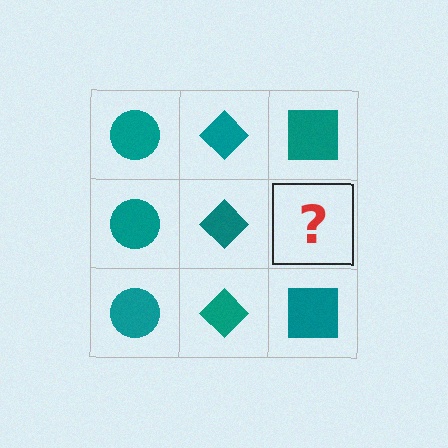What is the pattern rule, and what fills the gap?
The rule is that each column has a consistent shape. The gap should be filled with a teal square.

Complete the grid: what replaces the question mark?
The question mark should be replaced with a teal square.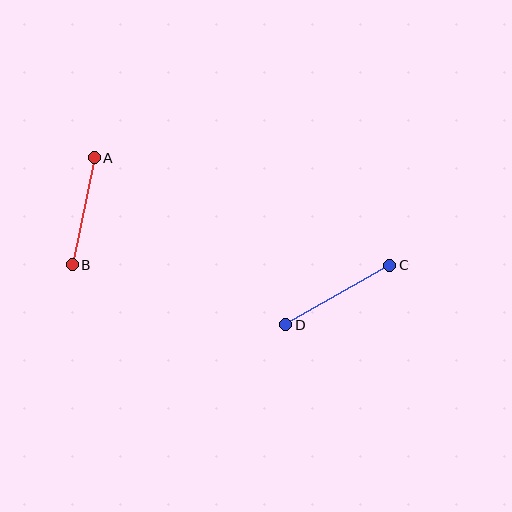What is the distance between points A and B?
The distance is approximately 109 pixels.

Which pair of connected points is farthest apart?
Points C and D are farthest apart.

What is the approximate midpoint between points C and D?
The midpoint is at approximately (338, 295) pixels.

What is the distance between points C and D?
The distance is approximately 119 pixels.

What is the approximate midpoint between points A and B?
The midpoint is at approximately (83, 211) pixels.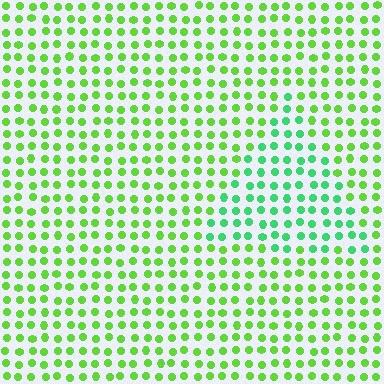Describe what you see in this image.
The image is filled with small lime elements in a uniform arrangement. A triangle-shaped region is visible where the elements are tinted to a slightly different hue, forming a subtle color boundary.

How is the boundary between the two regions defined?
The boundary is defined purely by a slight shift in hue (about 36 degrees). Spacing, size, and orientation are identical on both sides.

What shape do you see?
I see a triangle.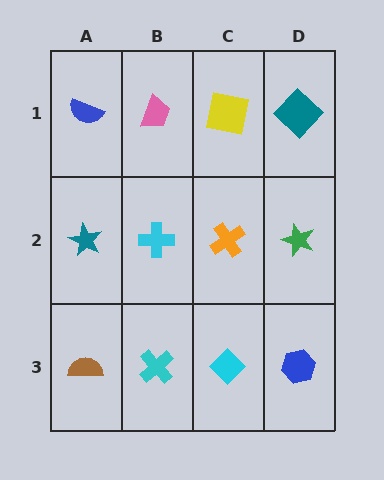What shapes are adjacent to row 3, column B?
A cyan cross (row 2, column B), a brown semicircle (row 3, column A), a cyan diamond (row 3, column C).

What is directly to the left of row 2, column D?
An orange cross.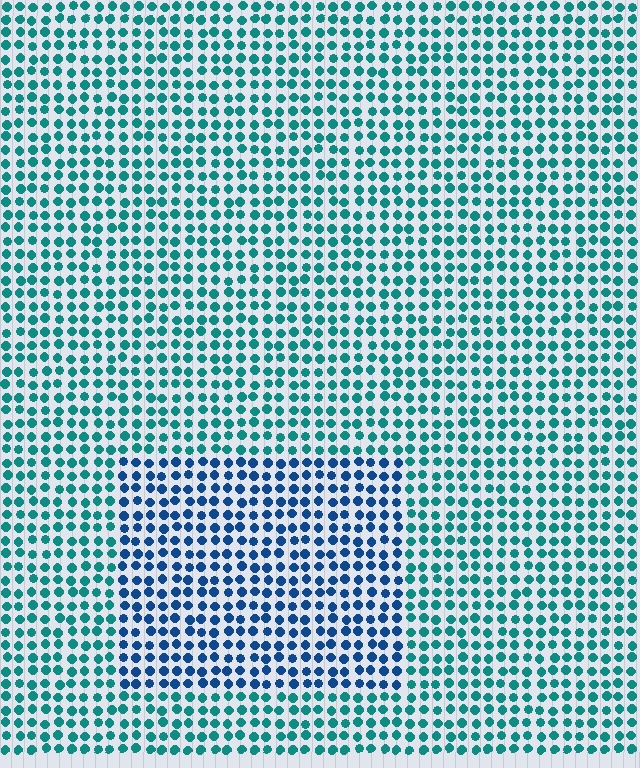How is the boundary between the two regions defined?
The boundary is defined purely by a slight shift in hue (about 37 degrees). Spacing, size, and orientation are identical on both sides.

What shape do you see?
I see a rectangle.